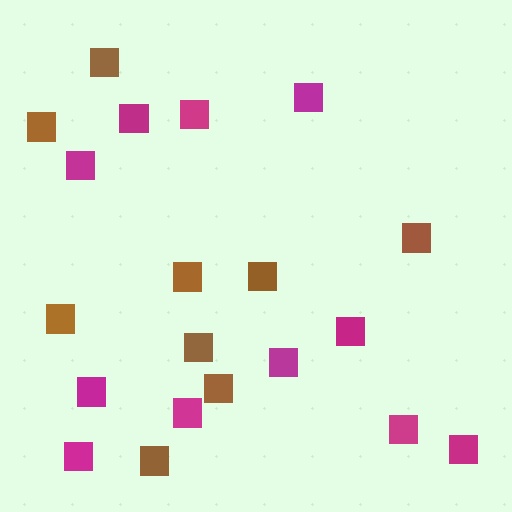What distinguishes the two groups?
There are 2 groups: one group of magenta squares (11) and one group of brown squares (9).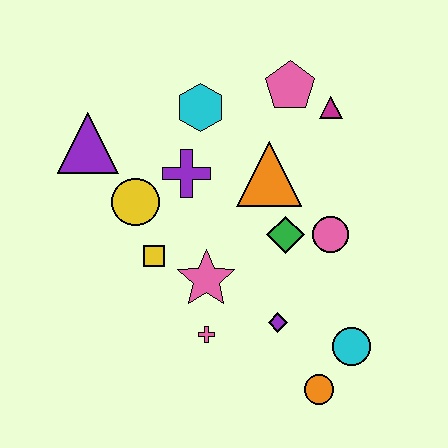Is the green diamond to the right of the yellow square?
Yes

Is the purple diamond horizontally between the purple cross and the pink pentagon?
Yes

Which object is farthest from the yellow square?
The magenta triangle is farthest from the yellow square.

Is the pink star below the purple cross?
Yes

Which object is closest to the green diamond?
The pink circle is closest to the green diamond.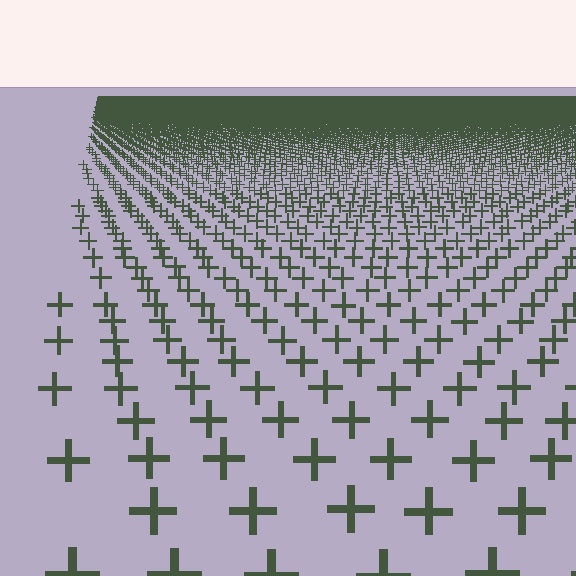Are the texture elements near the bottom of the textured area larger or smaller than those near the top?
Larger. Near the bottom, elements are closer to the viewer and appear at a bigger on-screen size.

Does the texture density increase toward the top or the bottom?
Density increases toward the top.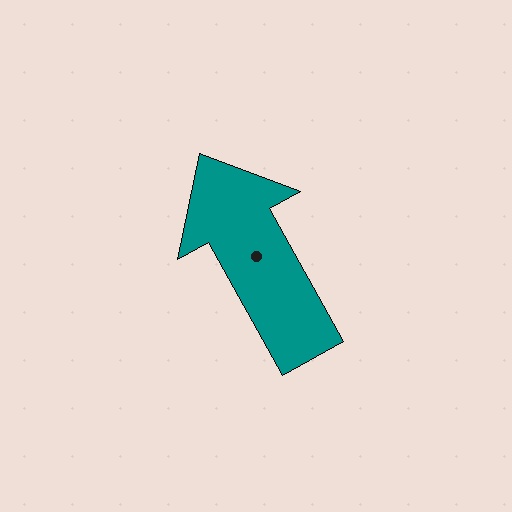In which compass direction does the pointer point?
Northwest.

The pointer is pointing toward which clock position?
Roughly 11 o'clock.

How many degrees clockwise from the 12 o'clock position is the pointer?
Approximately 331 degrees.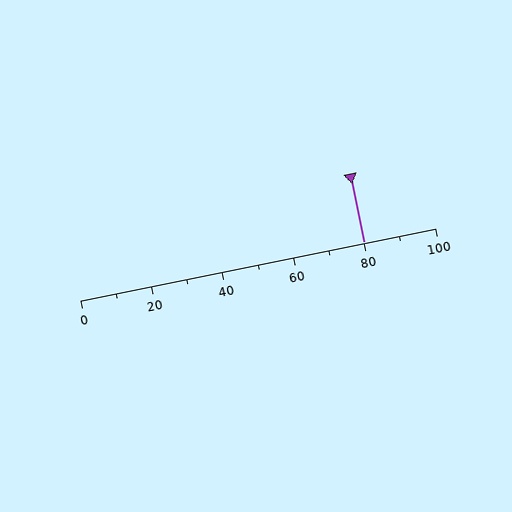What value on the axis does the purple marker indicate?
The marker indicates approximately 80.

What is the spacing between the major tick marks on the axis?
The major ticks are spaced 20 apart.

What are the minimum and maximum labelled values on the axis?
The axis runs from 0 to 100.